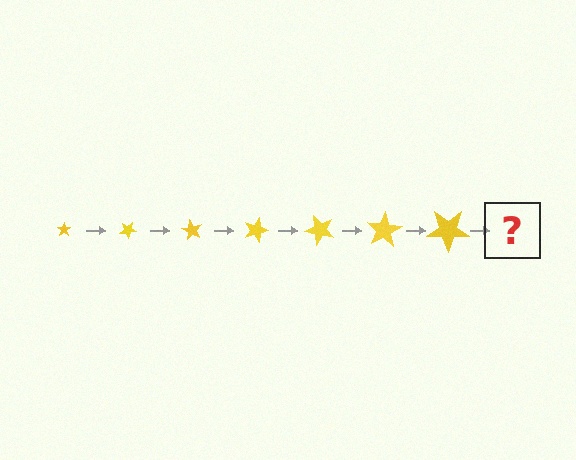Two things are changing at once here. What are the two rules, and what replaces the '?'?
The two rules are that the star grows larger each step and it rotates 30 degrees each step. The '?' should be a star, larger than the previous one and rotated 210 degrees from the start.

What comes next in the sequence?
The next element should be a star, larger than the previous one and rotated 210 degrees from the start.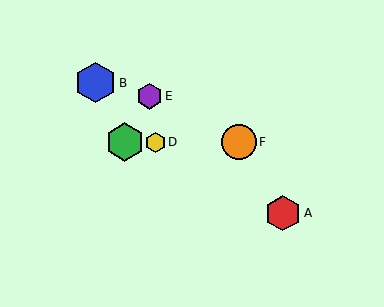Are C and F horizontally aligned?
Yes, both are at y≈142.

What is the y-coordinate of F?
Object F is at y≈142.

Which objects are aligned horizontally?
Objects C, D, F are aligned horizontally.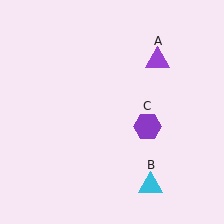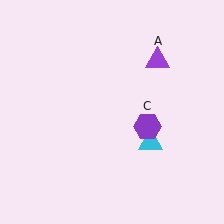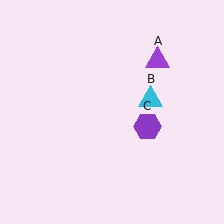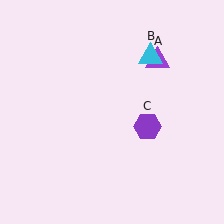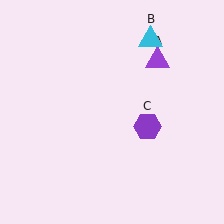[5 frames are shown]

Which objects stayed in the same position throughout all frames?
Purple triangle (object A) and purple hexagon (object C) remained stationary.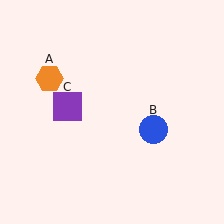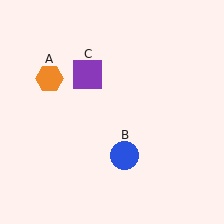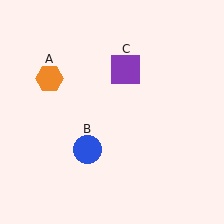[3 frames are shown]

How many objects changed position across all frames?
2 objects changed position: blue circle (object B), purple square (object C).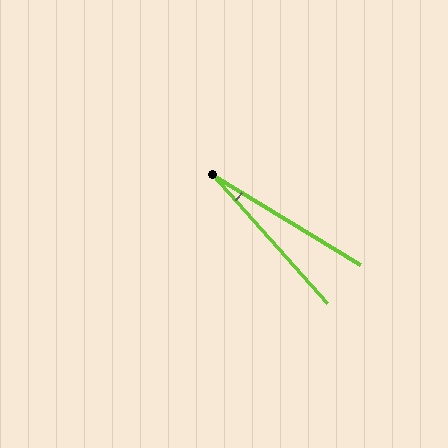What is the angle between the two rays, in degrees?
Approximately 17 degrees.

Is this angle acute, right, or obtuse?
It is acute.